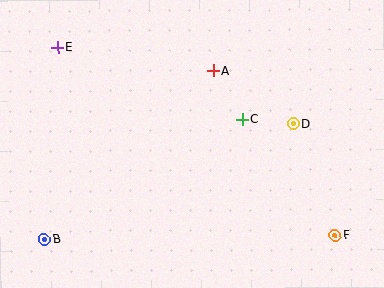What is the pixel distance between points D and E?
The distance between D and E is 248 pixels.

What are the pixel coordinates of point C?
Point C is at (242, 119).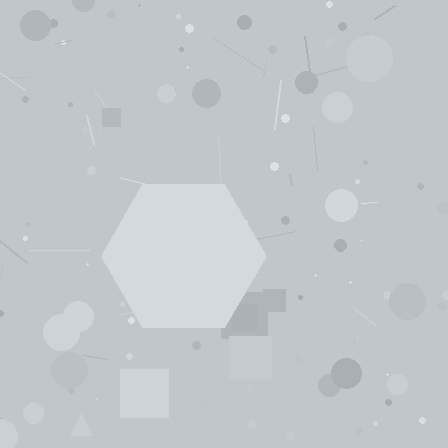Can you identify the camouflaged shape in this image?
The camouflaged shape is a hexagon.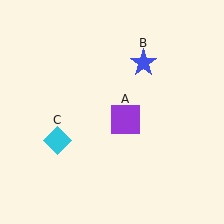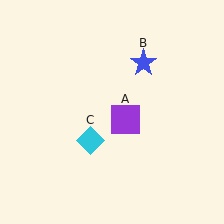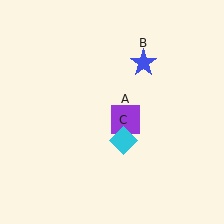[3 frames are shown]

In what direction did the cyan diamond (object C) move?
The cyan diamond (object C) moved right.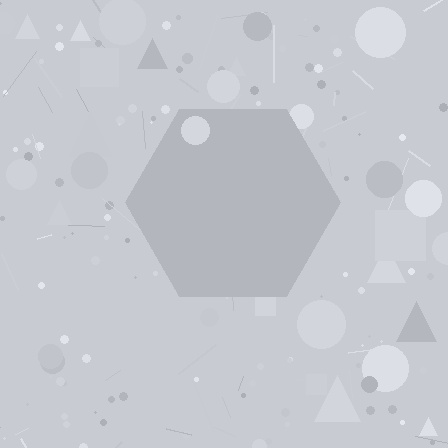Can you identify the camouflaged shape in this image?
The camouflaged shape is a hexagon.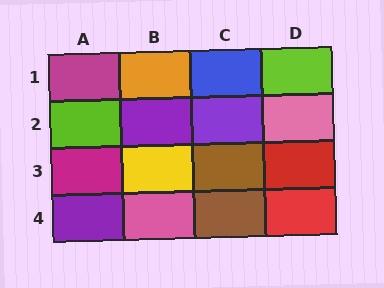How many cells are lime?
2 cells are lime.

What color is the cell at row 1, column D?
Lime.